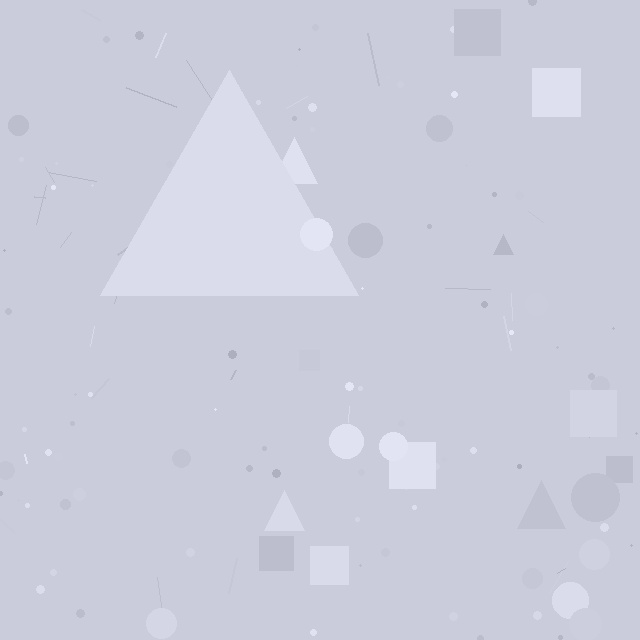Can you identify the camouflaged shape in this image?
The camouflaged shape is a triangle.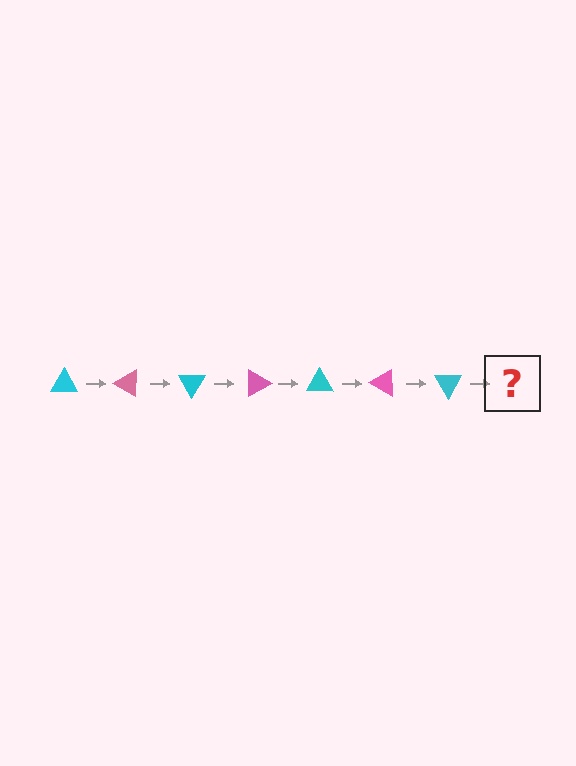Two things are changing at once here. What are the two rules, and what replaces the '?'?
The two rules are that it rotates 30 degrees each step and the color cycles through cyan and pink. The '?' should be a pink triangle, rotated 210 degrees from the start.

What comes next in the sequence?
The next element should be a pink triangle, rotated 210 degrees from the start.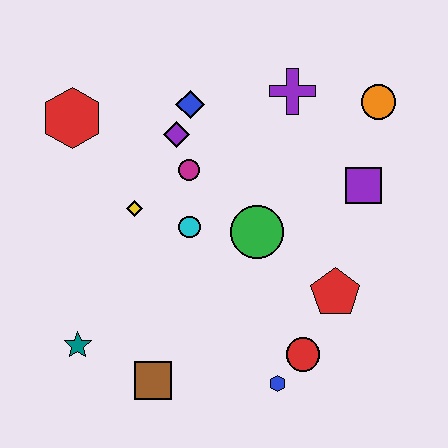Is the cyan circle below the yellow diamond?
Yes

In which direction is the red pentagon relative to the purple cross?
The red pentagon is below the purple cross.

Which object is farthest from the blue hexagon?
The red hexagon is farthest from the blue hexagon.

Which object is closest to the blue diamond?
The purple diamond is closest to the blue diamond.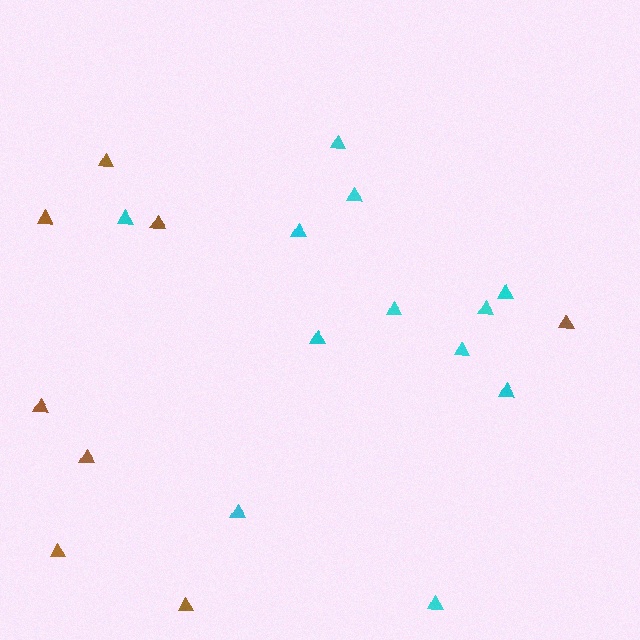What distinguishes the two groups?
There are 2 groups: one group of brown triangles (8) and one group of cyan triangles (12).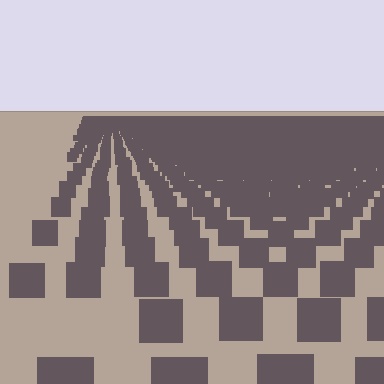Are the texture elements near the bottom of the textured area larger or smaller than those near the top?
Larger. Near the bottom, elements are closer to the viewer and appear at a bigger on-screen size.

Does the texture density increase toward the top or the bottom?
Density increases toward the top.